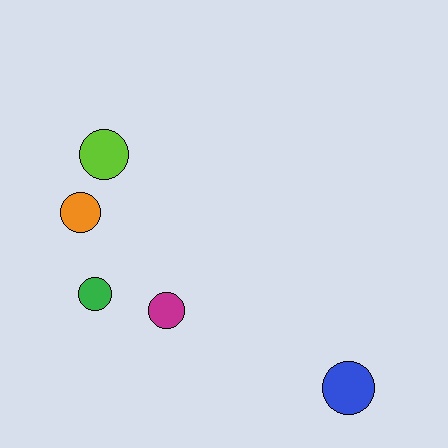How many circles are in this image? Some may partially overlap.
There are 5 circles.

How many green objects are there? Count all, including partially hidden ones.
There is 1 green object.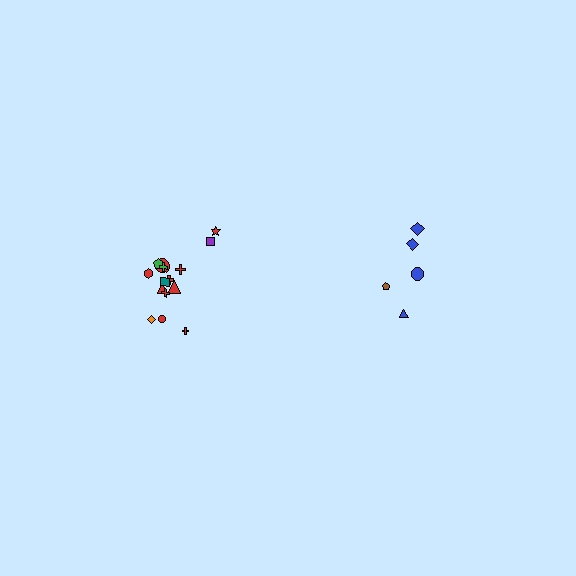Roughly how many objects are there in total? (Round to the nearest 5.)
Roughly 20 objects in total.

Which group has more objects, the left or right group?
The left group.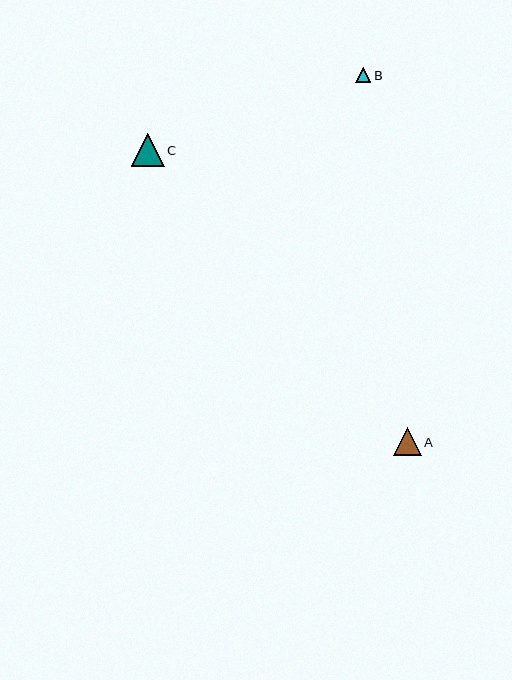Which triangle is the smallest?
Triangle B is the smallest with a size of approximately 15 pixels.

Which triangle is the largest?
Triangle C is the largest with a size of approximately 33 pixels.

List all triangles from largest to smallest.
From largest to smallest: C, A, B.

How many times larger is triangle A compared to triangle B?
Triangle A is approximately 1.8 times the size of triangle B.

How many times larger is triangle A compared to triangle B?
Triangle A is approximately 1.8 times the size of triangle B.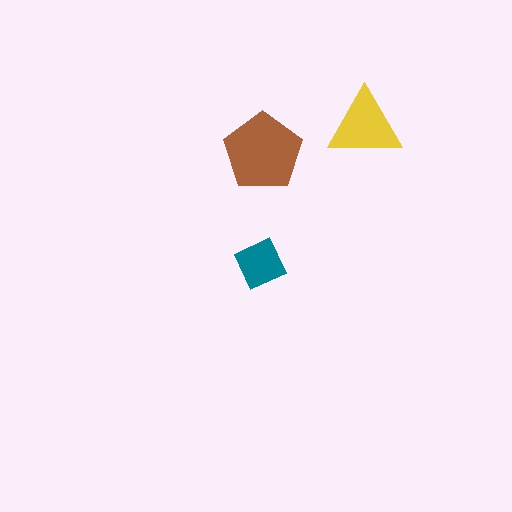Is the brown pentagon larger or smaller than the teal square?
Larger.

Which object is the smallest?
The teal square.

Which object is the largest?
The brown pentagon.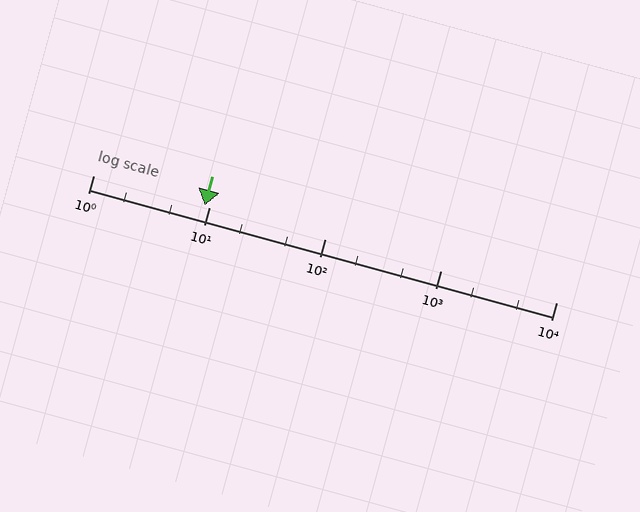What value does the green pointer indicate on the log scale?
The pointer indicates approximately 9.1.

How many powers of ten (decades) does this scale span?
The scale spans 4 decades, from 1 to 10000.